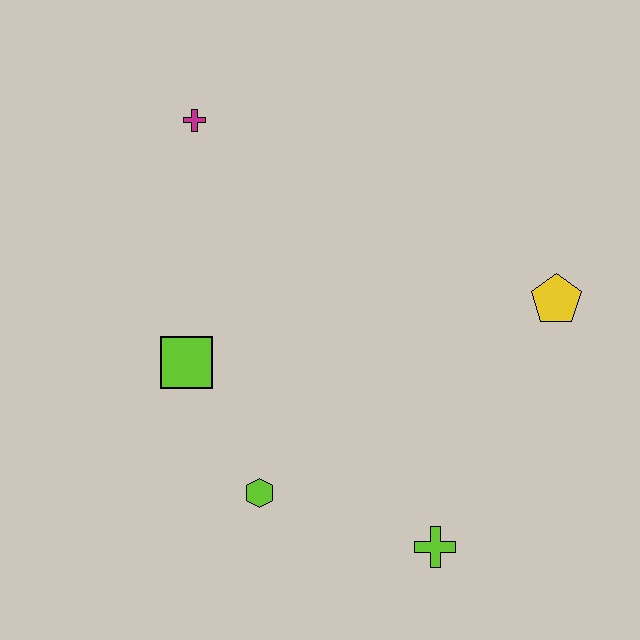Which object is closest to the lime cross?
The lime hexagon is closest to the lime cross.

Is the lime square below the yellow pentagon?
Yes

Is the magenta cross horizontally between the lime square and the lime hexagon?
Yes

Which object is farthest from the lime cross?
The magenta cross is farthest from the lime cross.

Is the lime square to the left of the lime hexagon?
Yes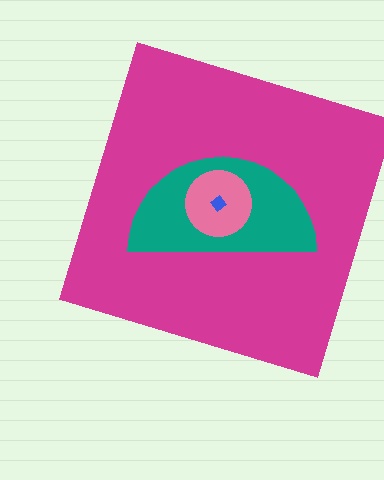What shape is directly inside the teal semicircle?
The pink circle.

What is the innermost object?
The blue diamond.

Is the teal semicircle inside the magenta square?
Yes.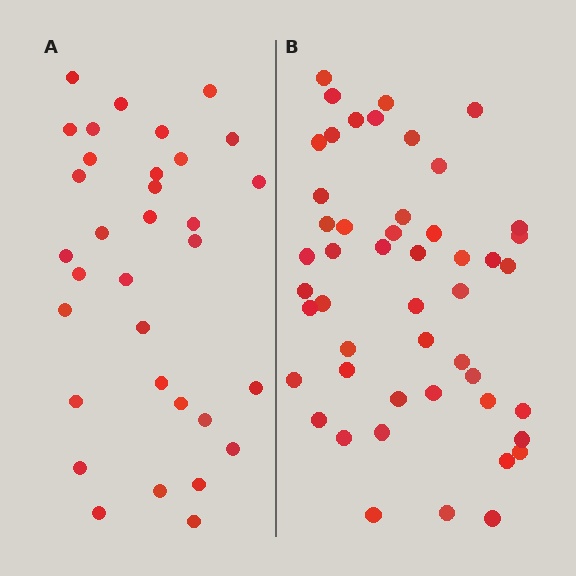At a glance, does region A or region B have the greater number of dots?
Region B (the right region) has more dots.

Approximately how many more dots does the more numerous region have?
Region B has approximately 15 more dots than region A.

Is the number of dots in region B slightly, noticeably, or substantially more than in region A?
Region B has substantially more. The ratio is roughly 1.5 to 1.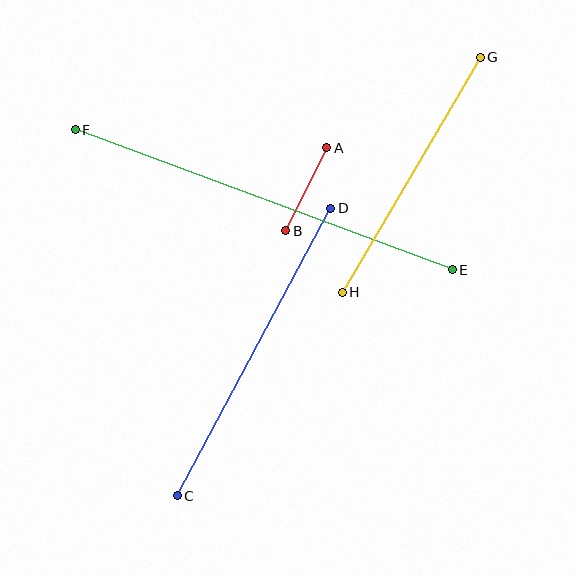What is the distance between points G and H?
The distance is approximately 273 pixels.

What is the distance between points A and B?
The distance is approximately 93 pixels.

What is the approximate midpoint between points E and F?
The midpoint is at approximately (264, 200) pixels.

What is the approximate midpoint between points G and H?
The midpoint is at approximately (411, 175) pixels.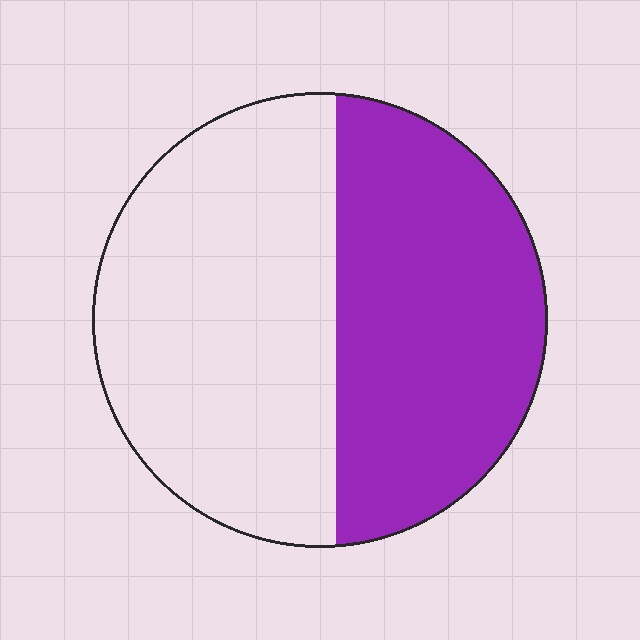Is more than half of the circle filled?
No.